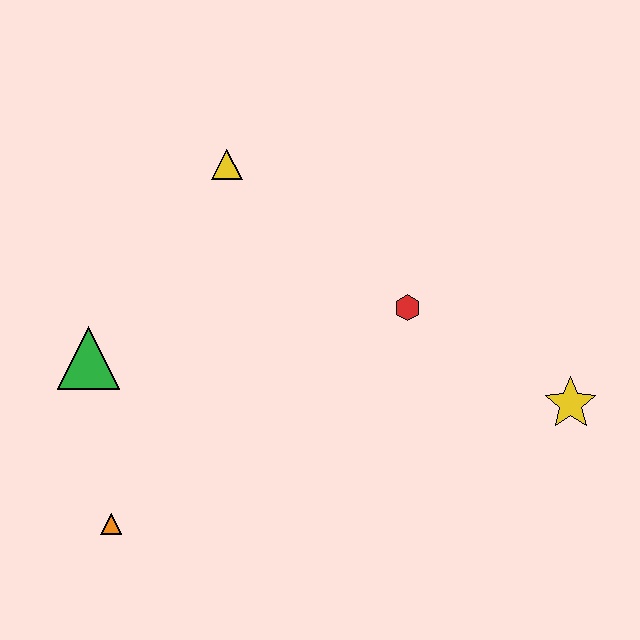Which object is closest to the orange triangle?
The green triangle is closest to the orange triangle.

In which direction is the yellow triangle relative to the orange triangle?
The yellow triangle is above the orange triangle.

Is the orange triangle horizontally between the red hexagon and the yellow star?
No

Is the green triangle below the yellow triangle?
Yes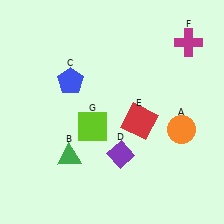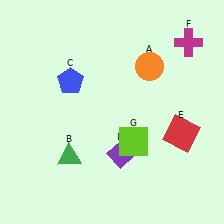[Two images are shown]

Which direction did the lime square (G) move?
The lime square (G) moved right.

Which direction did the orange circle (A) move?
The orange circle (A) moved up.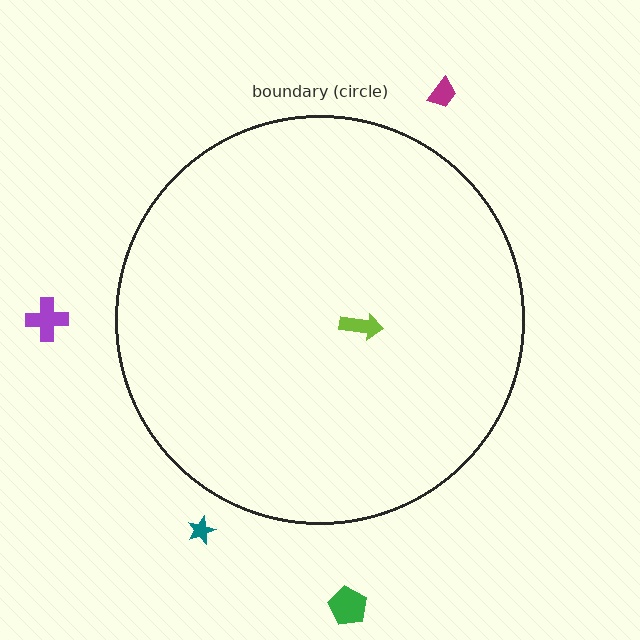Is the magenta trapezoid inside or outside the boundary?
Outside.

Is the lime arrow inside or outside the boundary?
Inside.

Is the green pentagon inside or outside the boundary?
Outside.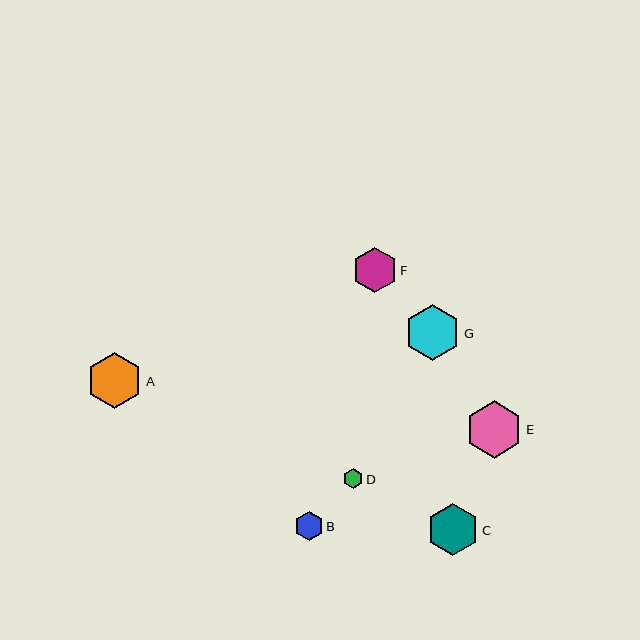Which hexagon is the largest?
Hexagon E is the largest with a size of approximately 57 pixels.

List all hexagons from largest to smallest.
From largest to smallest: E, G, A, C, F, B, D.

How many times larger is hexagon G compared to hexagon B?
Hexagon G is approximately 2.0 times the size of hexagon B.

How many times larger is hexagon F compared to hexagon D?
Hexagon F is approximately 2.2 times the size of hexagon D.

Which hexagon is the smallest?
Hexagon D is the smallest with a size of approximately 20 pixels.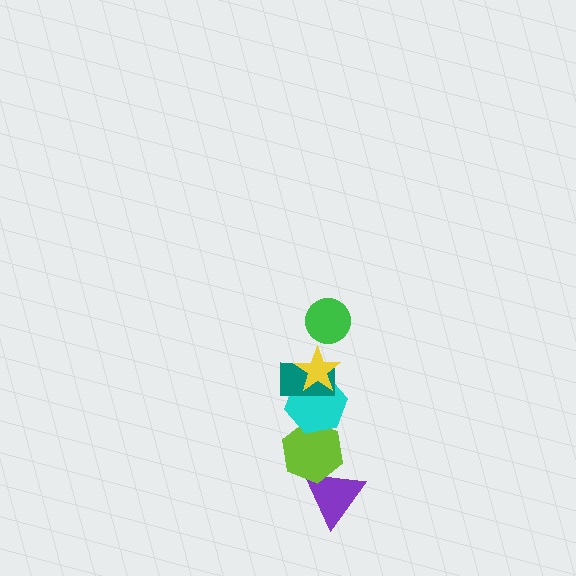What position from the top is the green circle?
The green circle is 1st from the top.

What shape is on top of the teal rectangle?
The yellow star is on top of the teal rectangle.